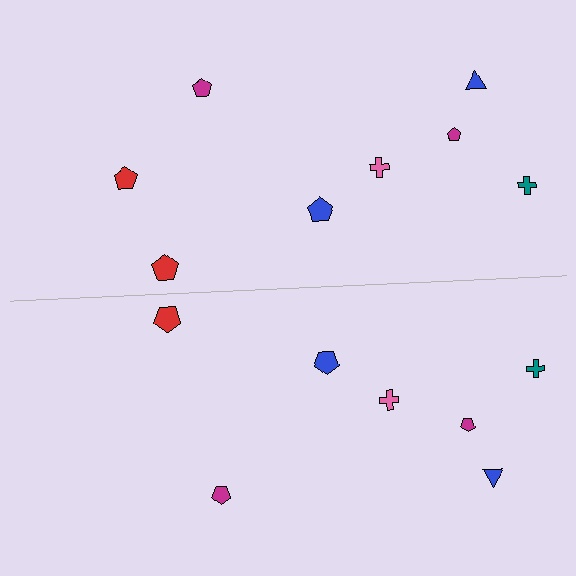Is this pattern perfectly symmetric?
No, the pattern is not perfectly symmetric. A red pentagon is missing from the bottom side.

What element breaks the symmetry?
A red pentagon is missing from the bottom side.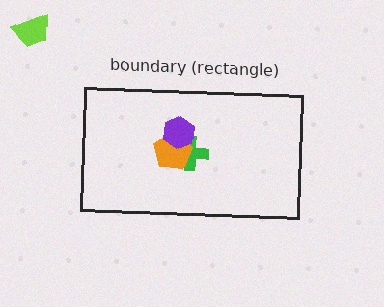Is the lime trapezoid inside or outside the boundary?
Outside.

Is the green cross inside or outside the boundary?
Inside.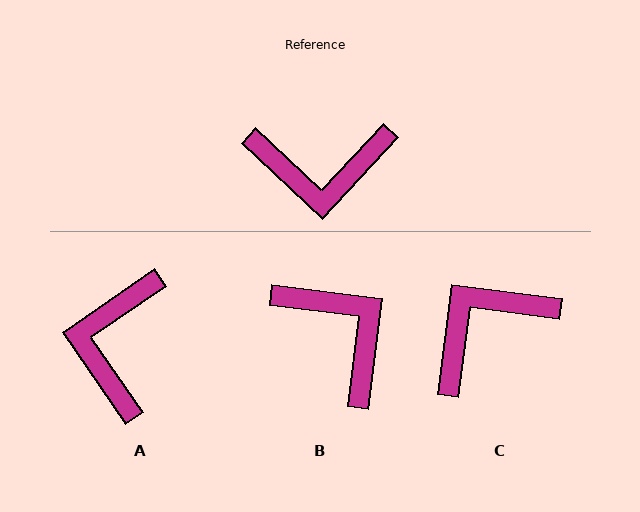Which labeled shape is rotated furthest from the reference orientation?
C, about 144 degrees away.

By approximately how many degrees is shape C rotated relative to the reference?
Approximately 144 degrees clockwise.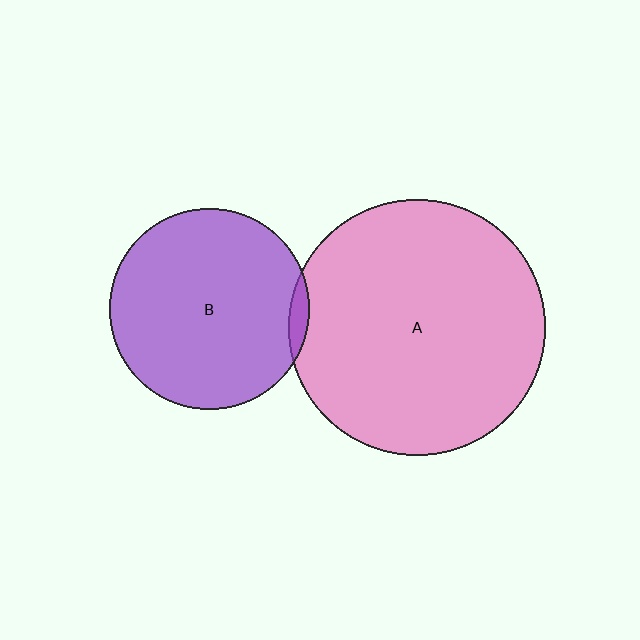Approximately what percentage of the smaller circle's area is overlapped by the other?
Approximately 5%.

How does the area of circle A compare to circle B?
Approximately 1.6 times.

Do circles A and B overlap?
Yes.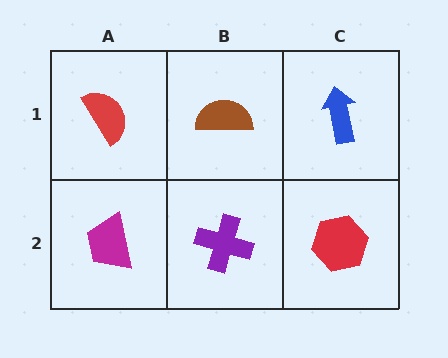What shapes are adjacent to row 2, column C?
A blue arrow (row 1, column C), a purple cross (row 2, column B).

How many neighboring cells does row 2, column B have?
3.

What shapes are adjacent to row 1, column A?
A magenta trapezoid (row 2, column A), a brown semicircle (row 1, column B).